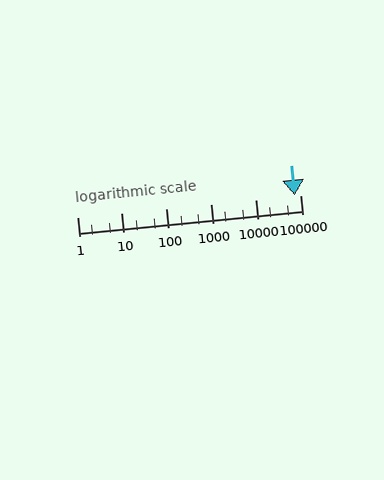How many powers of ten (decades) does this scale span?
The scale spans 5 decades, from 1 to 100000.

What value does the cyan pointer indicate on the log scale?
The pointer indicates approximately 77000.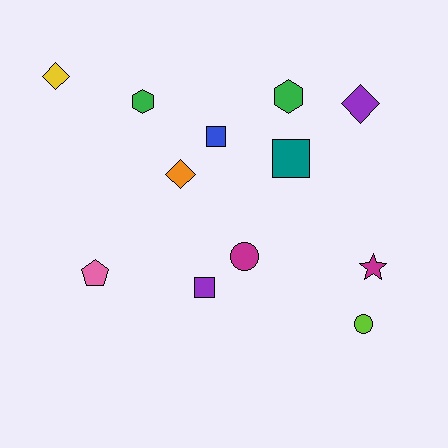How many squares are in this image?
There are 3 squares.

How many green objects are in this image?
There are 2 green objects.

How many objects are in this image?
There are 12 objects.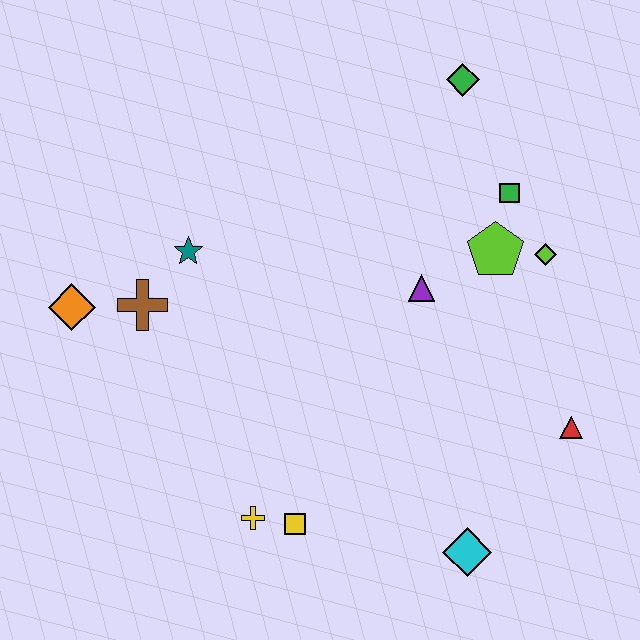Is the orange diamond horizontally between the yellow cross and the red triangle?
No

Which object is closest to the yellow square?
The yellow cross is closest to the yellow square.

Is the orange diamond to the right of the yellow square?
No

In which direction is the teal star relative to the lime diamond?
The teal star is to the left of the lime diamond.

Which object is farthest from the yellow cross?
The green diamond is farthest from the yellow cross.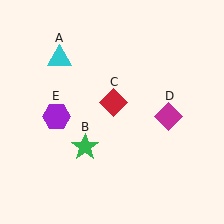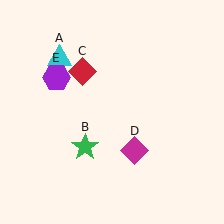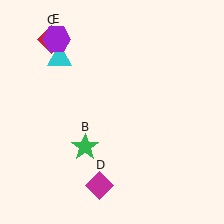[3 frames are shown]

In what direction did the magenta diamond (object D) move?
The magenta diamond (object D) moved down and to the left.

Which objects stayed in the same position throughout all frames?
Cyan triangle (object A) and green star (object B) remained stationary.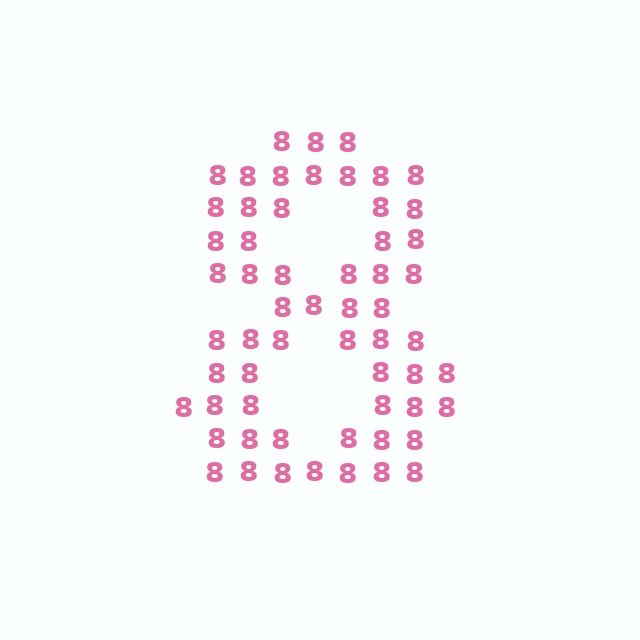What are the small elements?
The small elements are digit 8's.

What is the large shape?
The large shape is the digit 8.